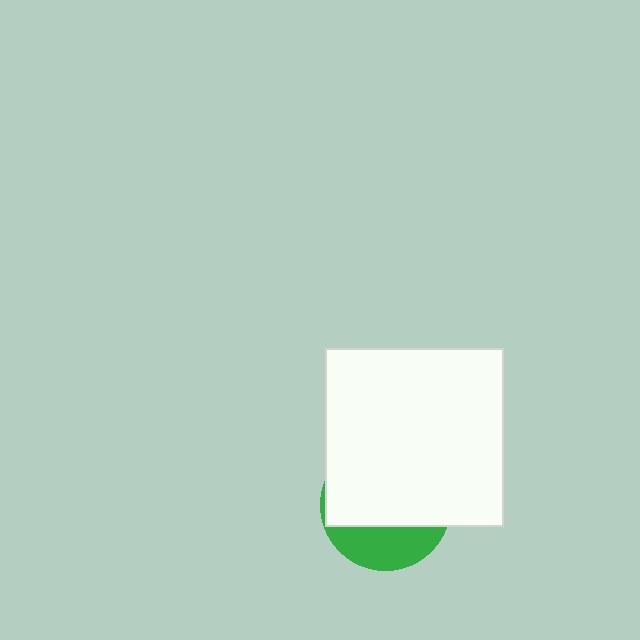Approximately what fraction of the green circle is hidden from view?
Roughly 70% of the green circle is hidden behind the white square.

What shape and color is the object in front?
The object in front is a white square.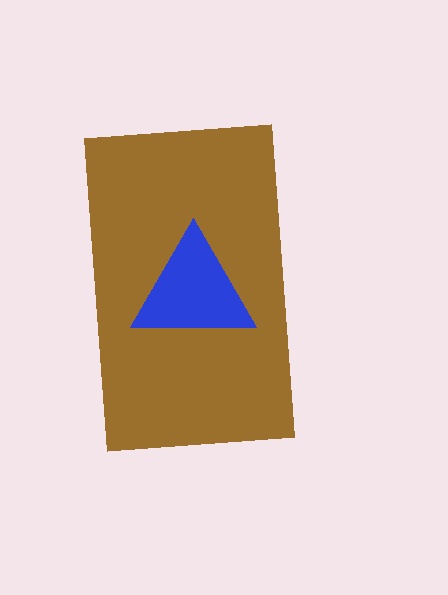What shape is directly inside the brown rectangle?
The blue triangle.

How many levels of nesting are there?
2.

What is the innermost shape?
The blue triangle.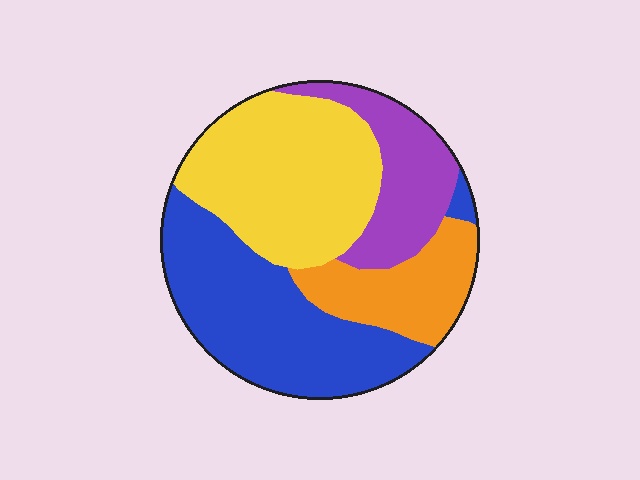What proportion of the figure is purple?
Purple covers 17% of the figure.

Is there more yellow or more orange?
Yellow.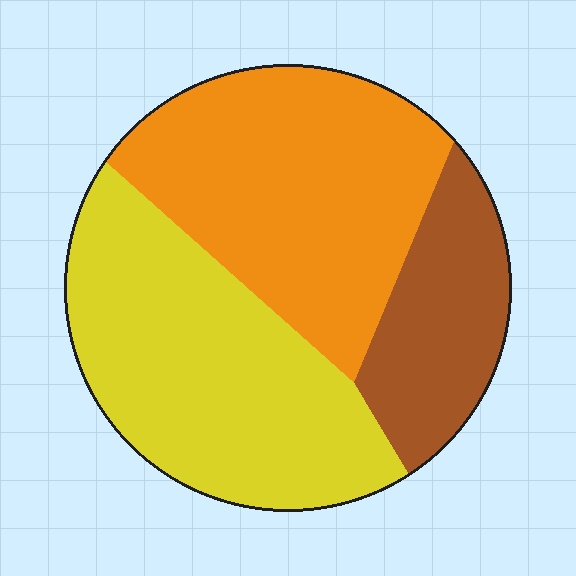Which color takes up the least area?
Brown, at roughly 20%.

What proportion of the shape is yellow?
Yellow takes up about two fifths (2/5) of the shape.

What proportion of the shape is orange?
Orange covers around 40% of the shape.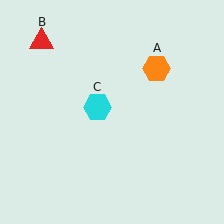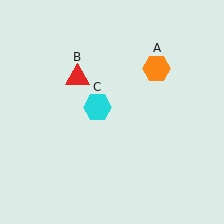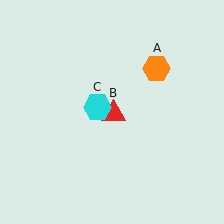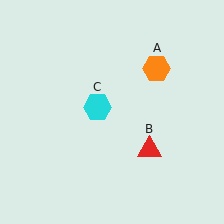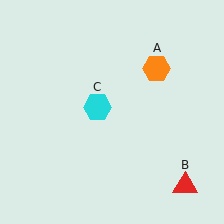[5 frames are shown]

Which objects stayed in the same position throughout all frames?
Orange hexagon (object A) and cyan hexagon (object C) remained stationary.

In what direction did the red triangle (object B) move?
The red triangle (object B) moved down and to the right.